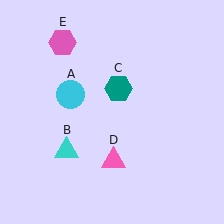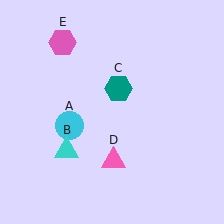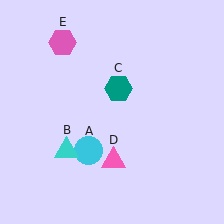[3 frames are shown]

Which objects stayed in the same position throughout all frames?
Cyan triangle (object B) and teal hexagon (object C) and pink triangle (object D) and pink hexagon (object E) remained stationary.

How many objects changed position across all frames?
1 object changed position: cyan circle (object A).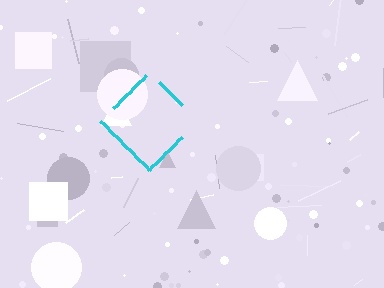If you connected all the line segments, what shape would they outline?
They would outline a diamond.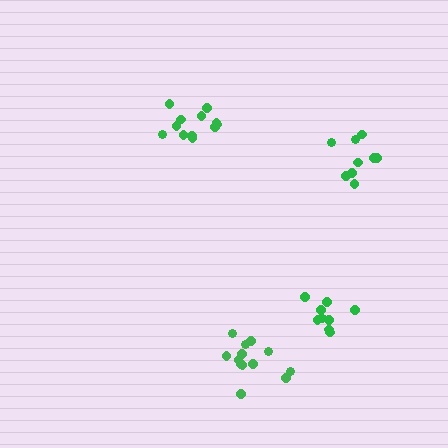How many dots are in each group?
Group 1: 12 dots, Group 2: 9 dots, Group 3: 13 dots, Group 4: 9 dots (43 total).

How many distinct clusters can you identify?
There are 4 distinct clusters.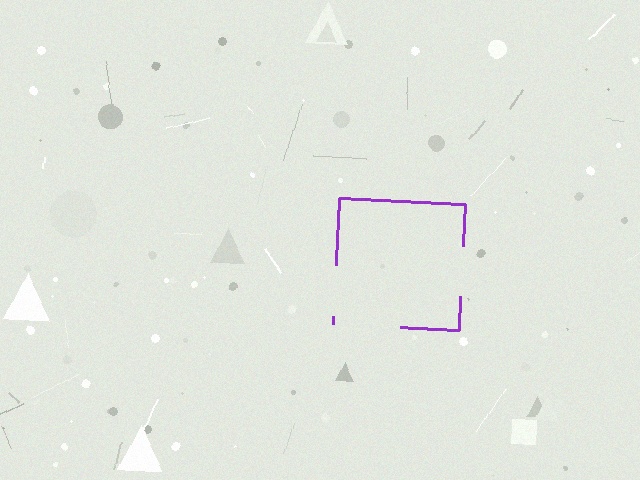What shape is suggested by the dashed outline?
The dashed outline suggests a square.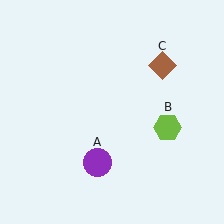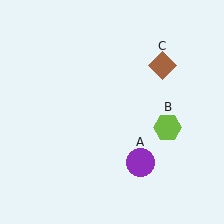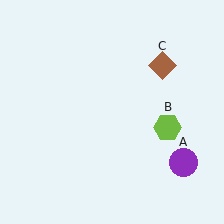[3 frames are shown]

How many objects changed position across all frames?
1 object changed position: purple circle (object A).